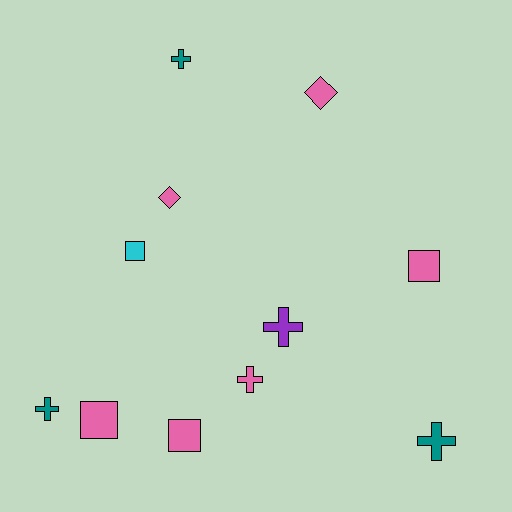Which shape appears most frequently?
Cross, with 5 objects.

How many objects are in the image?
There are 11 objects.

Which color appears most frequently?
Pink, with 6 objects.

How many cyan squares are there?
There is 1 cyan square.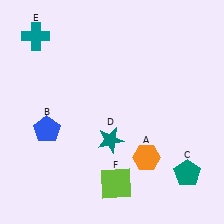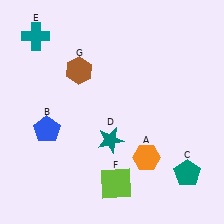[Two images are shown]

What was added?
A brown hexagon (G) was added in Image 2.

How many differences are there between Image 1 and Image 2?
There is 1 difference between the two images.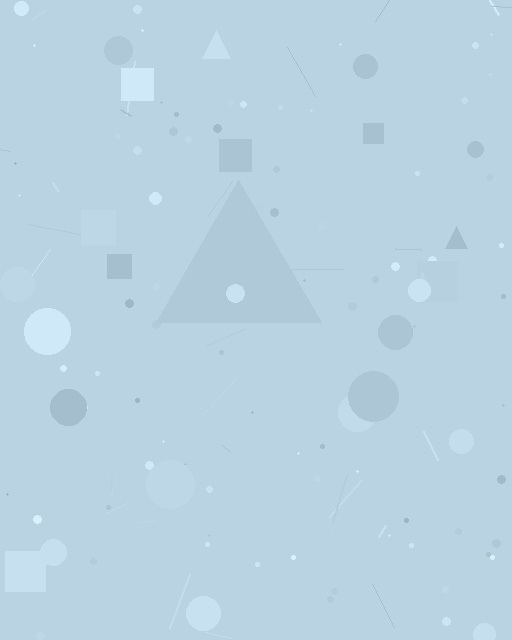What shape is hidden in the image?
A triangle is hidden in the image.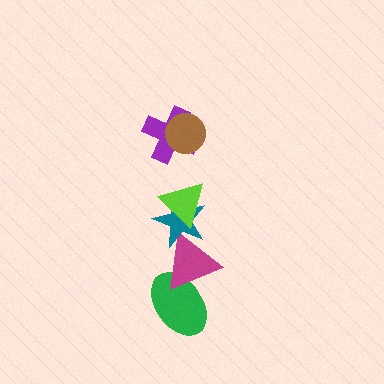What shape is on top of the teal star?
The lime triangle is on top of the teal star.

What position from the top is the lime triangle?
The lime triangle is 3rd from the top.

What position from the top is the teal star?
The teal star is 4th from the top.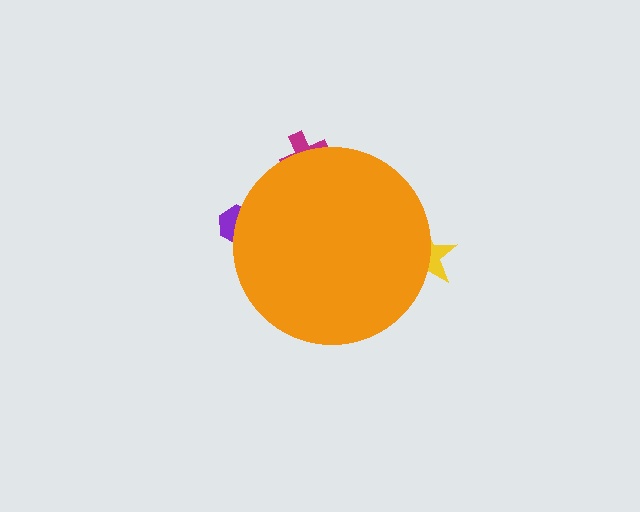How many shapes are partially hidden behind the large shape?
3 shapes are partially hidden.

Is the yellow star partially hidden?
Yes, the yellow star is partially hidden behind the orange circle.